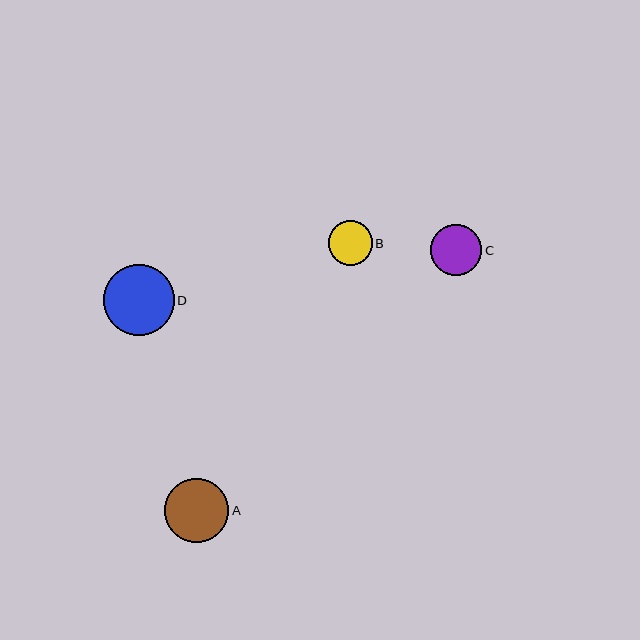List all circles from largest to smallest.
From largest to smallest: D, A, C, B.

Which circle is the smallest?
Circle B is the smallest with a size of approximately 44 pixels.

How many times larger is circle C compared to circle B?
Circle C is approximately 1.1 times the size of circle B.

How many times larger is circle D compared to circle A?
Circle D is approximately 1.1 times the size of circle A.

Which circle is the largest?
Circle D is the largest with a size of approximately 71 pixels.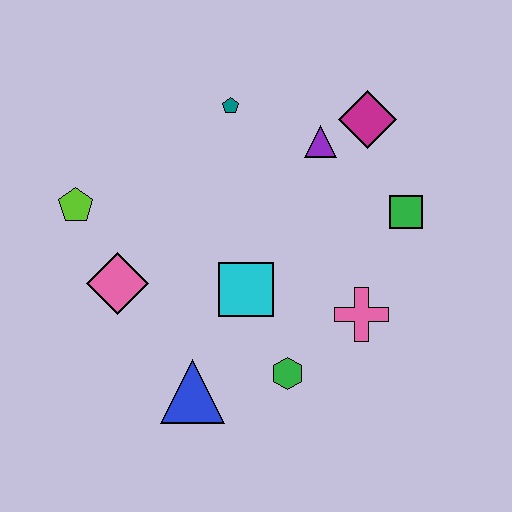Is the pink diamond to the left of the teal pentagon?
Yes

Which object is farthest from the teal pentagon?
The blue triangle is farthest from the teal pentagon.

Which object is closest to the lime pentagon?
The pink diamond is closest to the lime pentagon.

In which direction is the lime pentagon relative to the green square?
The lime pentagon is to the left of the green square.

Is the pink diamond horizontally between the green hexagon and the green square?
No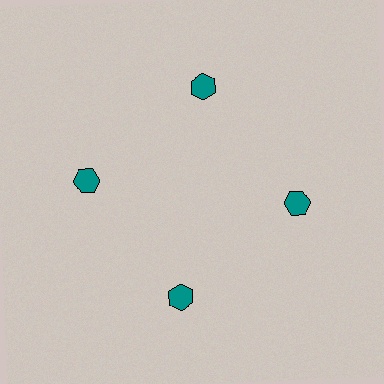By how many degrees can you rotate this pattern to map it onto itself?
The pattern maps onto itself every 90 degrees of rotation.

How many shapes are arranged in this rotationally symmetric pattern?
There are 4 shapes, arranged in 4 groups of 1.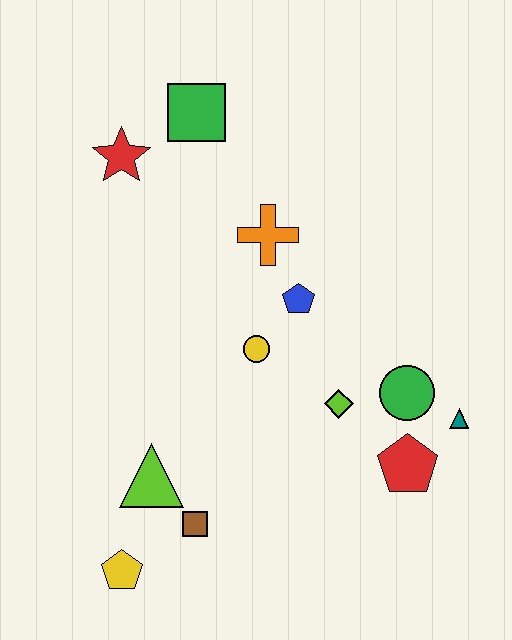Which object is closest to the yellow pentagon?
The brown square is closest to the yellow pentagon.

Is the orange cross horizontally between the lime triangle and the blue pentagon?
Yes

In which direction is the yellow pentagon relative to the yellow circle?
The yellow pentagon is below the yellow circle.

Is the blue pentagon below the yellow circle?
No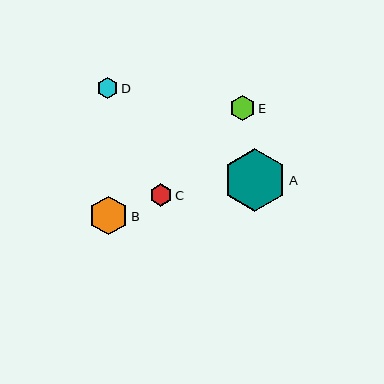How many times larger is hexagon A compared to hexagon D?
Hexagon A is approximately 3.0 times the size of hexagon D.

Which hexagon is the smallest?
Hexagon D is the smallest with a size of approximately 21 pixels.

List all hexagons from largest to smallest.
From largest to smallest: A, B, E, C, D.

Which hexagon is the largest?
Hexagon A is the largest with a size of approximately 63 pixels.